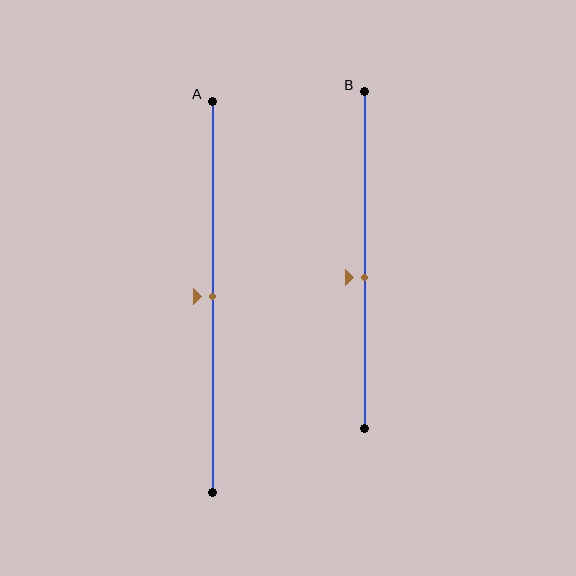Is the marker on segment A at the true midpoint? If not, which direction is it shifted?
Yes, the marker on segment A is at the true midpoint.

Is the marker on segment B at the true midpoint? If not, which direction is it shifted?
No, the marker on segment B is shifted downward by about 5% of the segment length.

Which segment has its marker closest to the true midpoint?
Segment A has its marker closest to the true midpoint.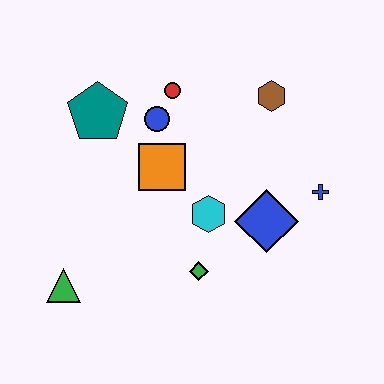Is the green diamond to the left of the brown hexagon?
Yes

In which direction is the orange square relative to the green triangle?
The orange square is above the green triangle.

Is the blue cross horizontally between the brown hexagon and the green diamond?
No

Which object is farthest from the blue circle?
The green triangle is farthest from the blue circle.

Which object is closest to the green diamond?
The cyan hexagon is closest to the green diamond.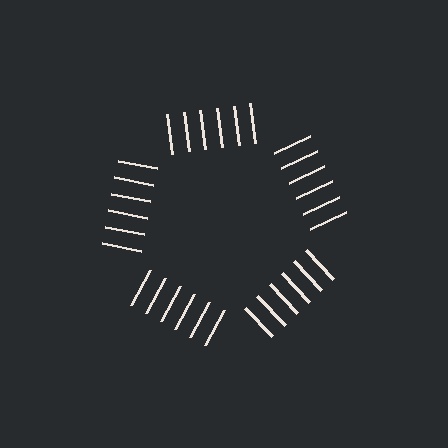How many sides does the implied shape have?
5 sides — the line-ends trace a pentagon.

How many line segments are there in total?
30 — 6 along each of the 5 edges.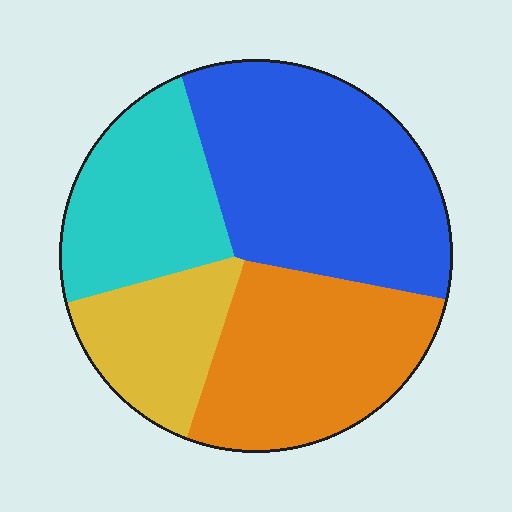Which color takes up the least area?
Yellow, at roughly 15%.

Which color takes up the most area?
Blue, at roughly 35%.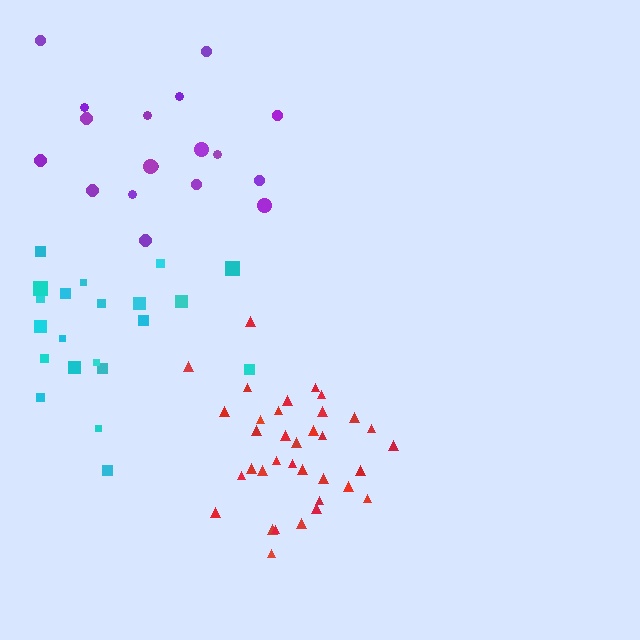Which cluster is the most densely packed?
Red.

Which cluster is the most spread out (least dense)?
Purple.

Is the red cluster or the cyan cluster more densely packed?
Red.